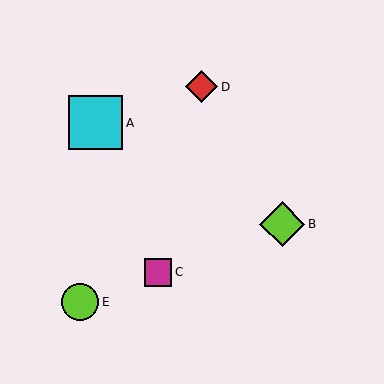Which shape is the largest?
The cyan square (labeled A) is the largest.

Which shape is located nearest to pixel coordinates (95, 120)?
The cyan square (labeled A) at (95, 123) is nearest to that location.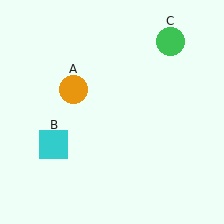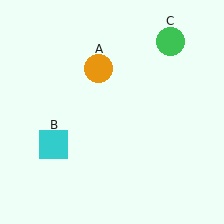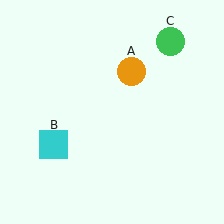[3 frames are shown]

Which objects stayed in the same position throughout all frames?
Cyan square (object B) and green circle (object C) remained stationary.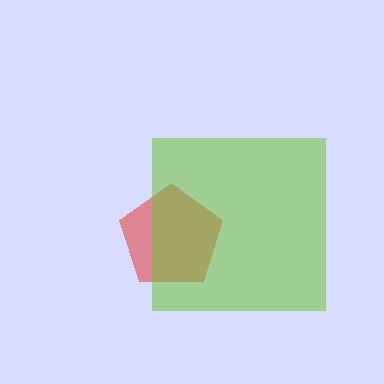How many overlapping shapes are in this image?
There are 2 overlapping shapes in the image.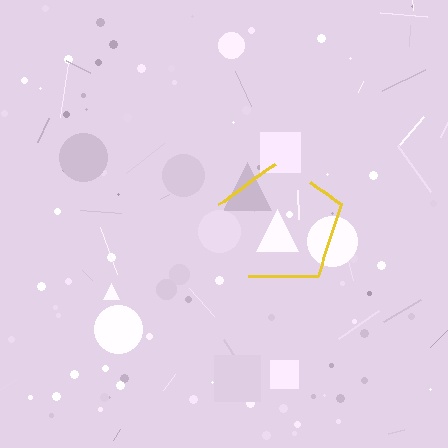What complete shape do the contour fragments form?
The contour fragments form a pentagon.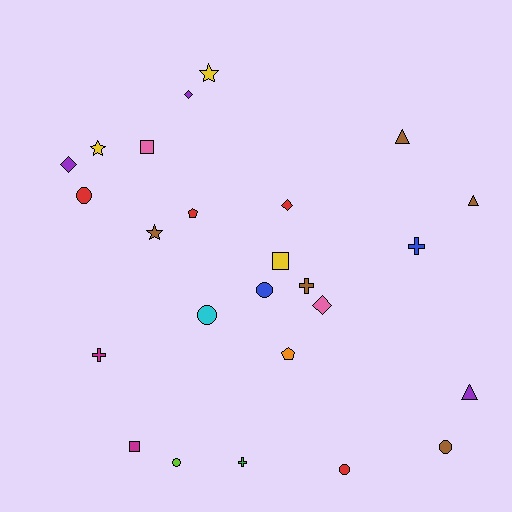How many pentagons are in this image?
There are 2 pentagons.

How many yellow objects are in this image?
There are 3 yellow objects.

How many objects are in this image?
There are 25 objects.